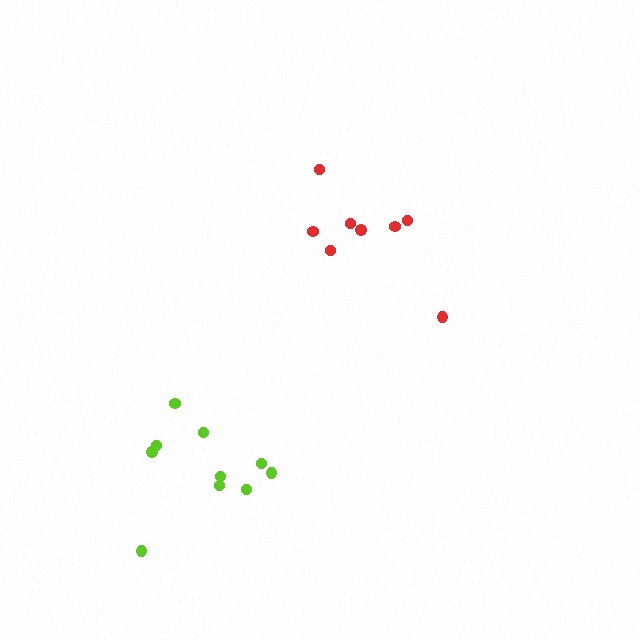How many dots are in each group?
Group 1: 10 dots, Group 2: 8 dots (18 total).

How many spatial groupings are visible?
There are 2 spatial groupings.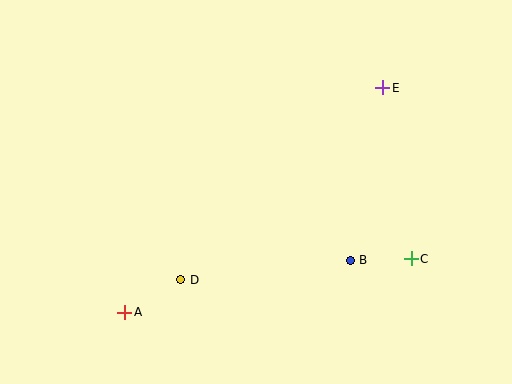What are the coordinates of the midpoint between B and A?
The midpoint between B and A is at (237, 286).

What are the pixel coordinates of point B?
Point B is at (350, 260).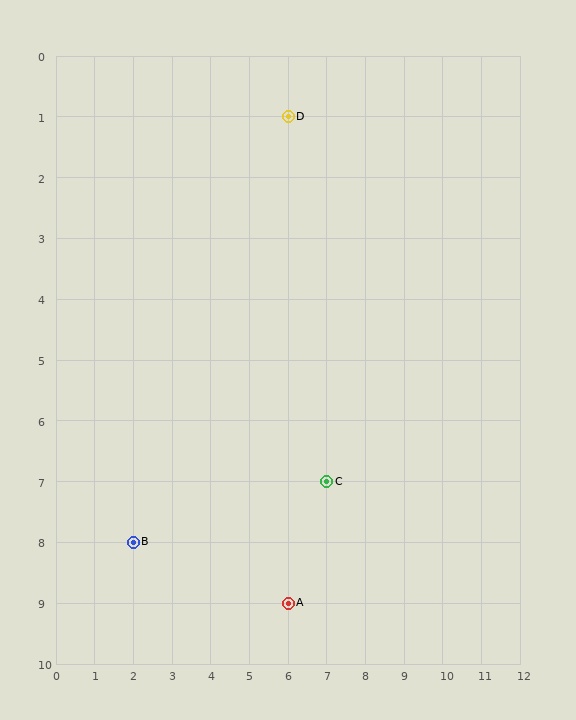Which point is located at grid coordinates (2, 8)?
Point B is at (2, 8).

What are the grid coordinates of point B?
Point B is at grid coordinates (2, 8).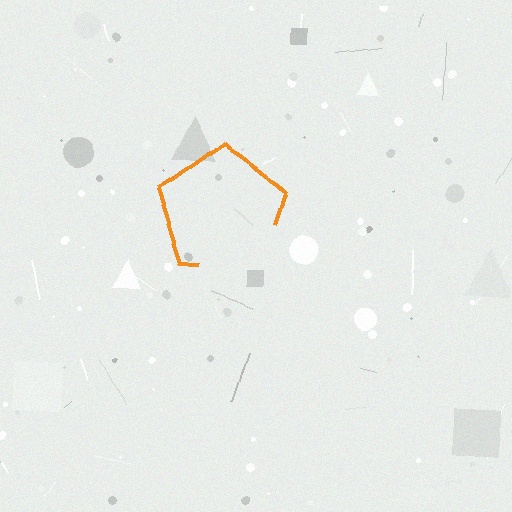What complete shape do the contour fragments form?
The contour fragments form a pentagon.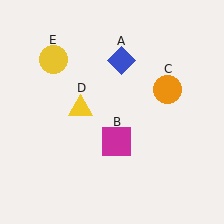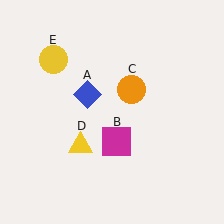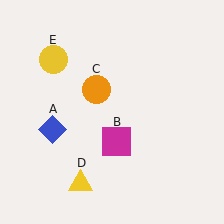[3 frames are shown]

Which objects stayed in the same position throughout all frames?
Magenta square (object B) and yellow circle (object E) remained stationary.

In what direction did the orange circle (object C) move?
The orange circle (object C) moved left.